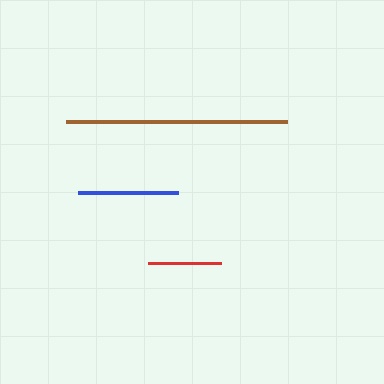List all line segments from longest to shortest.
From longest to shortest: brown, blue, red.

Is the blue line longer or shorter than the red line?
The blue line is longer than the red line.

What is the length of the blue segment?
The blue segment is approximately 100 pixels long.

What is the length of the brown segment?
The brown segment is approximately 221 pixels long.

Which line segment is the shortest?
The red line is the shortest at approximately 73 pixels.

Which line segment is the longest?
The brown line is the longest at approximately 221 pixels.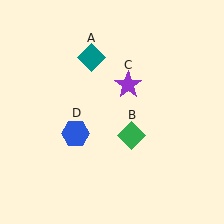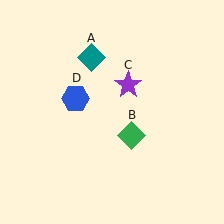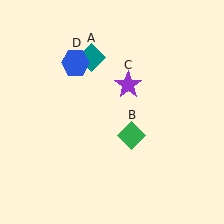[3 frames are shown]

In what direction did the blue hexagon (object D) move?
The blue hexagon (object D) moved up.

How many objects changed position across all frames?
1 object changed position: blue hexagon (object D).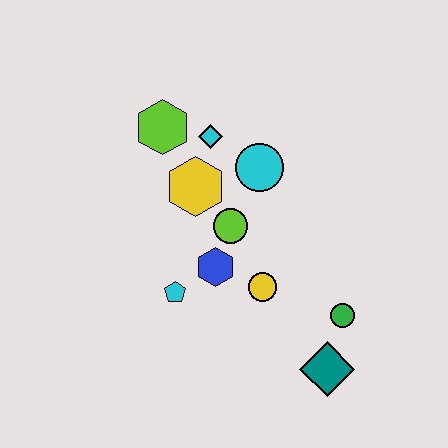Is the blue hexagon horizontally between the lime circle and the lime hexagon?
Yes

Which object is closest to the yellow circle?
The blue hexagon is closest to the yellow circle.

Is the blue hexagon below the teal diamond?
No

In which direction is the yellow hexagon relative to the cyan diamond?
The yellow hexagon is below the cyan diamond.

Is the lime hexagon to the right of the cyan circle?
No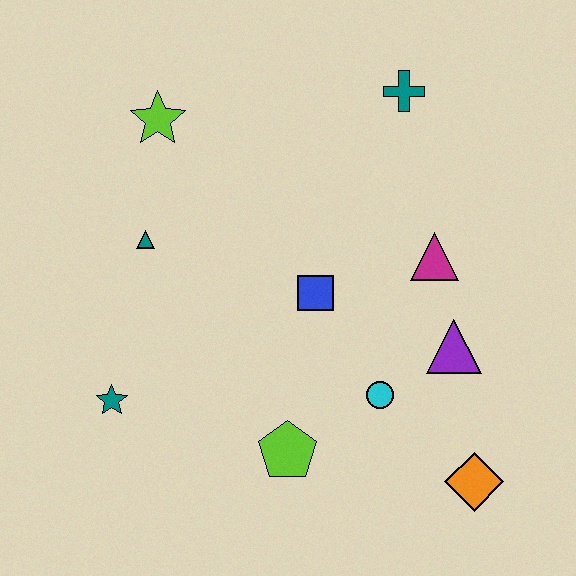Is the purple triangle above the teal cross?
No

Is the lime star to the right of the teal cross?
No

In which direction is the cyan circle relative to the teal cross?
The cyan circle is below the teal cross.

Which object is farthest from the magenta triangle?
The teal star is farthest from the magenta triangle.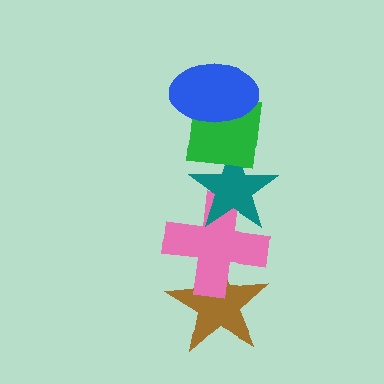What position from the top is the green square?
The green square is 2nd from the top.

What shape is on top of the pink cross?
The teal star is on top of the pink cross.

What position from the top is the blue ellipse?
The blue ellipse is 1st from the top.